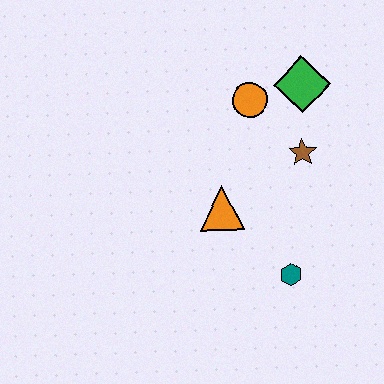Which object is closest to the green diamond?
The orange circle is closest to the green diamond.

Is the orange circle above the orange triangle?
Yes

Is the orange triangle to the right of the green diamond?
No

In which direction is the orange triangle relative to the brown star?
The orange triangle is to the left of the brown star.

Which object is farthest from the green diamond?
The teal hexagon is farthest from the green diamond.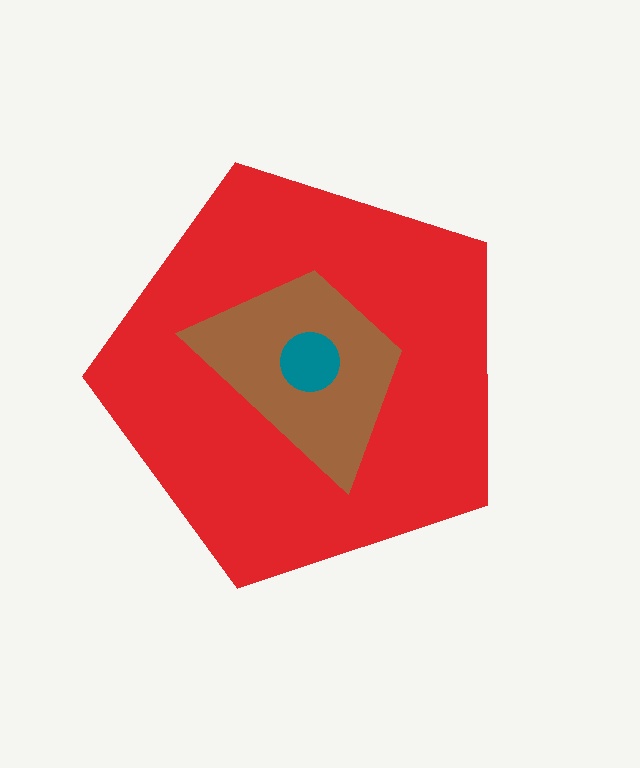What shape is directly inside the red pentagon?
The brown trapezoid.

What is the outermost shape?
The red pentagon.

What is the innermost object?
The teal circle.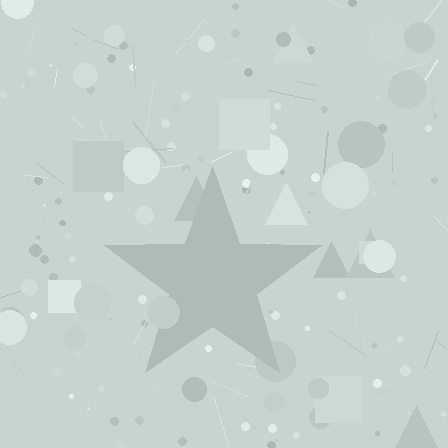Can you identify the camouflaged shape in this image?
The camouflaged shape is a star.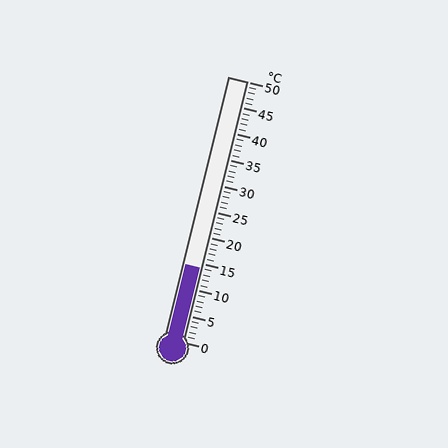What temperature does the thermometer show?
The thermometer shows approximately 14°C.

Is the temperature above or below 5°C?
The temperature is above 5°C.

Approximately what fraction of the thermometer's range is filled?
The thermometer is filled to approximately 30% of its range.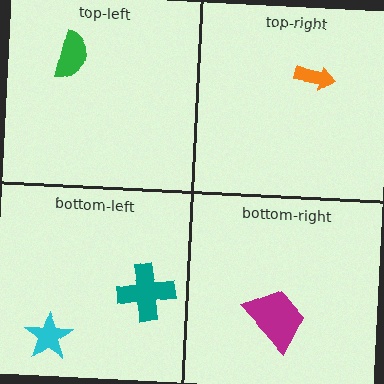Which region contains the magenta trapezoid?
The bottom-right region.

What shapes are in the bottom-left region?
The teal cross, the cyan star.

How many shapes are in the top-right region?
1.